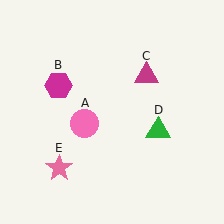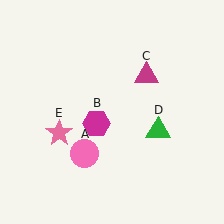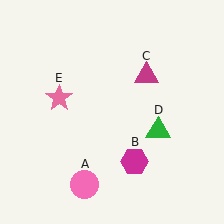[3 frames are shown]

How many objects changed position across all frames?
3 objects changed position: pink circle (object A), magenta hexagon (object B), pink star (object E).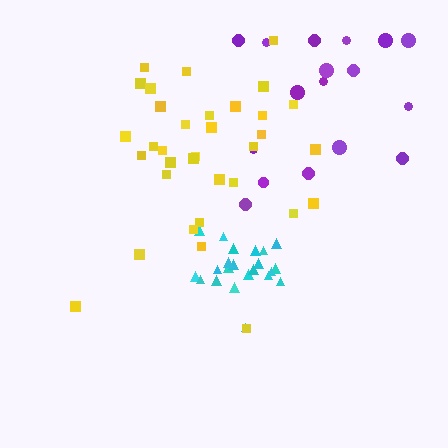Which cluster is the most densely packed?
Cyan.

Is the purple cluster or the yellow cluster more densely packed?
Yellow.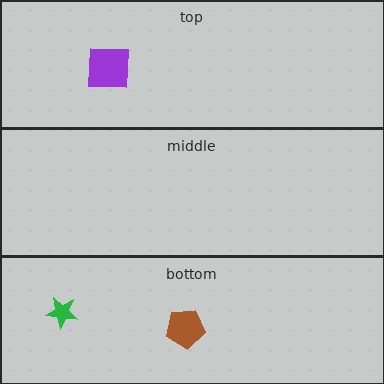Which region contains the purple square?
The top region.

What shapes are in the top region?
The purple square.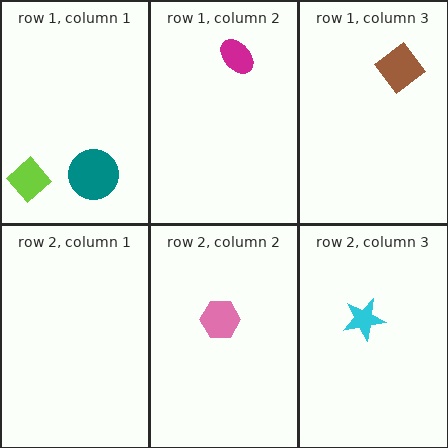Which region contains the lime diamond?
The row 1, column 1 region.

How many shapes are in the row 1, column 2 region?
1.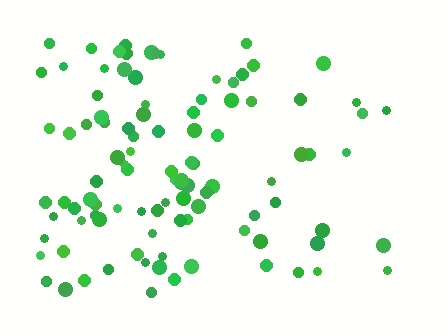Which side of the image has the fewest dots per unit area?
The right.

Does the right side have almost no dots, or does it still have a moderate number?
Still a moderate number, just noticeably fewer than the left.